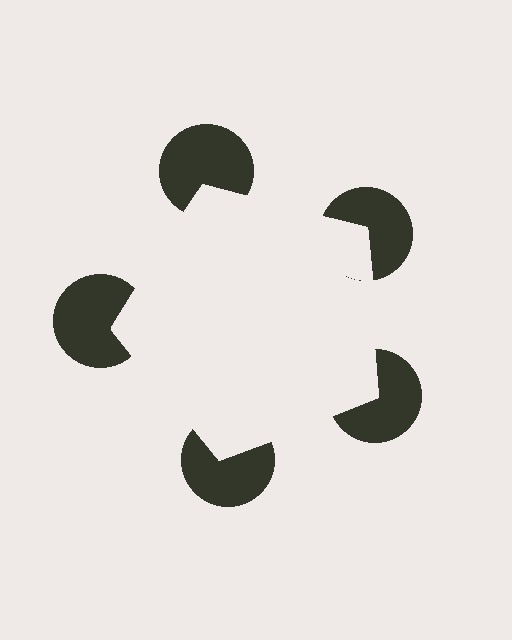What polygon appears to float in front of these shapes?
An illusory pentagon — its edges are inferred from the aligned wedge cuts in the pac-man discs, not physically drawn.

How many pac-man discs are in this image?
There are 5 — one at each vertex of the illusory pentagon.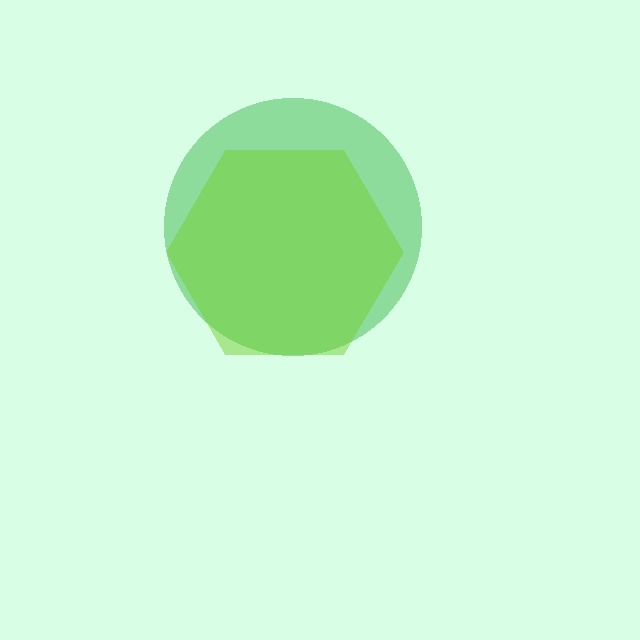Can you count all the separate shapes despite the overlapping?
Yes, there are 2 separate shapes.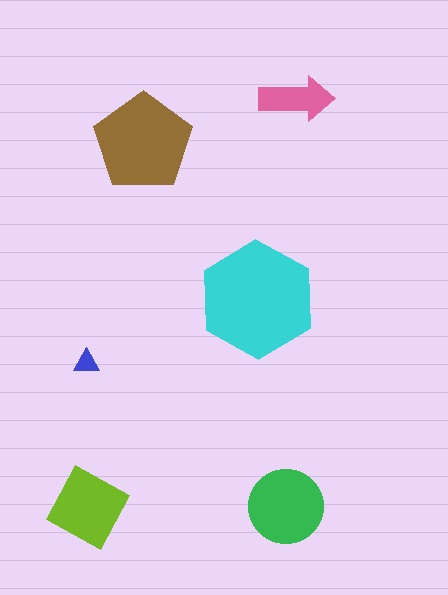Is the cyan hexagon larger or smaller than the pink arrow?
Larger.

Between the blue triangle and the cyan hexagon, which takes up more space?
The cyan hexagon.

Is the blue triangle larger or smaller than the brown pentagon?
Smaller.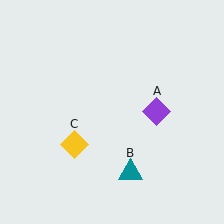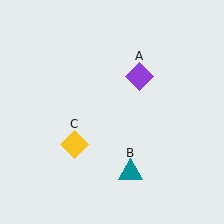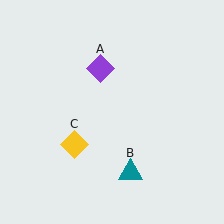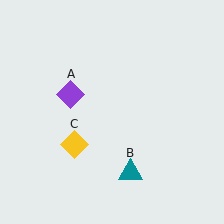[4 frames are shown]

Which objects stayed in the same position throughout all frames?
Teal triangle (object B) and yellow diamond (object C) remained stationary.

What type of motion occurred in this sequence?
The purple diamond (object A) rotated counterclockwise around the center of the scene.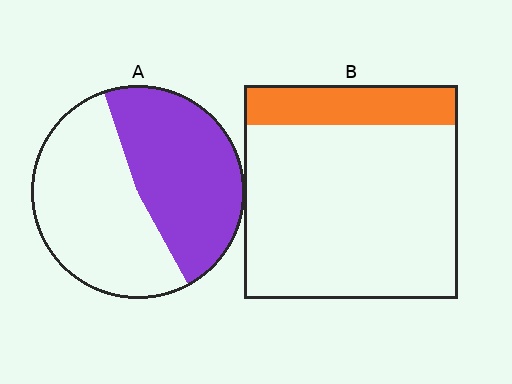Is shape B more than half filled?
No.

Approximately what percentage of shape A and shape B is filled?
A is approximately 50% and B is approximately 20%.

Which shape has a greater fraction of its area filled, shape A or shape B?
Shape A.